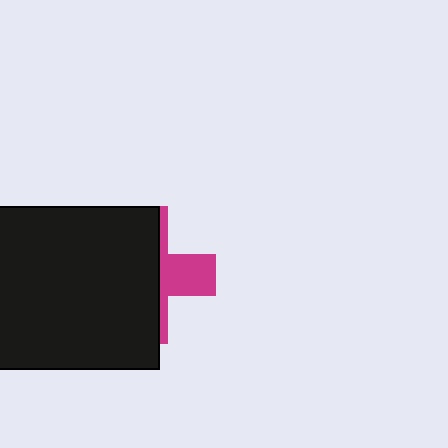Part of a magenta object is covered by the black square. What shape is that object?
It is a cross.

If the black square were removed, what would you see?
You would see the complete magenta cross.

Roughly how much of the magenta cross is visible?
A small part of it is visible (roughly 32%).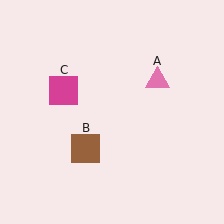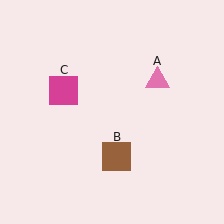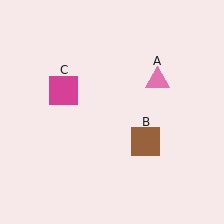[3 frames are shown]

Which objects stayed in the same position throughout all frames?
Pink triangle (object A) and magenta square (object C) remained stationary.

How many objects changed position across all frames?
1 object changed position: brown square (object B).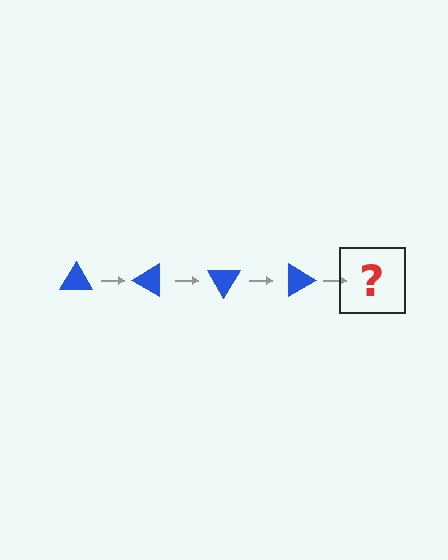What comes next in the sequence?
The next element should be a blue triangle rotated 120 degrees.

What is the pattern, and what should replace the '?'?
The pattern is that the triangle rotates 30 degrees each step. The '?' should be a blue triangle rotated 120 degrees.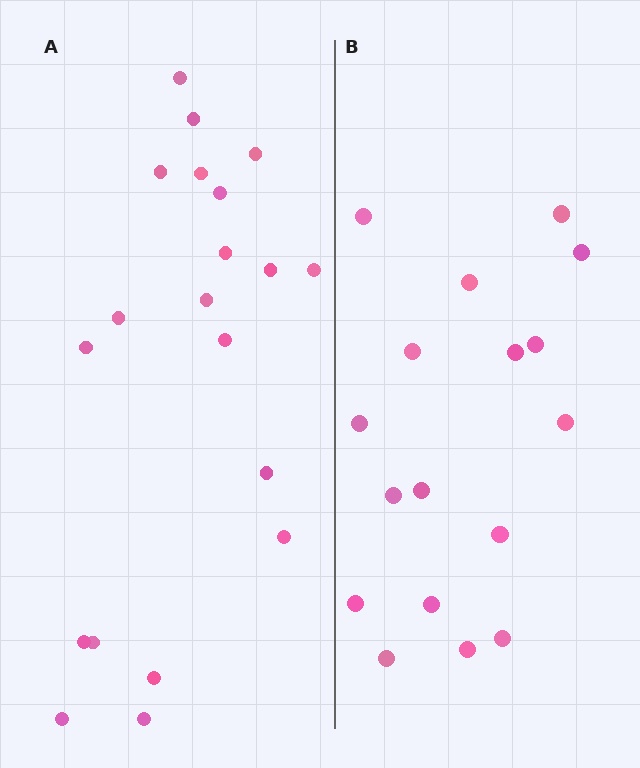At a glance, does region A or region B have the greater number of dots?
Region A (the left region) has more dots.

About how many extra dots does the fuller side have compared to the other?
Region A has just a few more — roughly 2 or 3 more dots than region B.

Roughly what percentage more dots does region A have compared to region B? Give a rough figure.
About 20% more.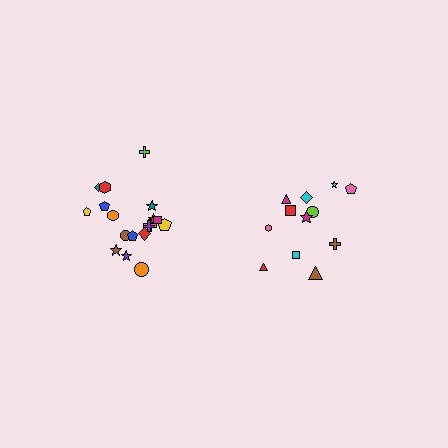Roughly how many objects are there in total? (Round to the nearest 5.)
Roughly 30 objects in total.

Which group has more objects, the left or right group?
The left group.